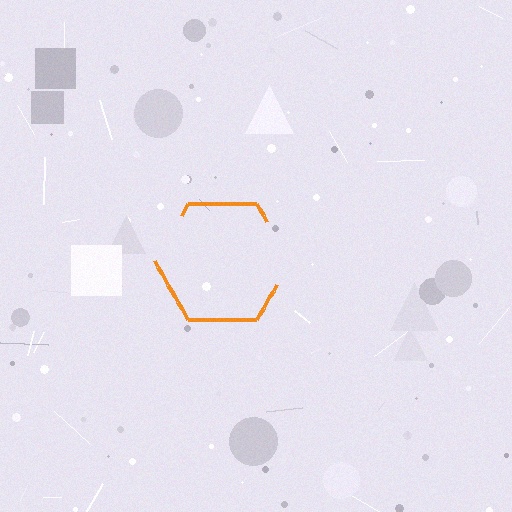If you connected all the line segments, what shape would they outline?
They would outline a hexagon.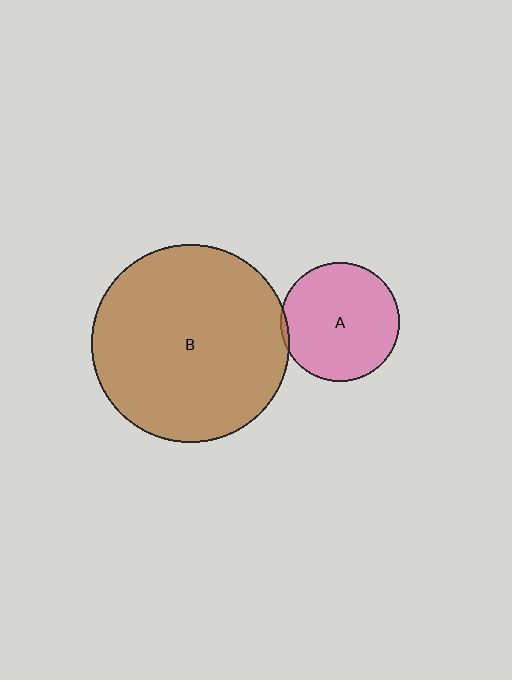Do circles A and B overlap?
Yes.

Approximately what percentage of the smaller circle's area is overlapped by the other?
Approximately 5%.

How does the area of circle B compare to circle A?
Approximately 2.8 times.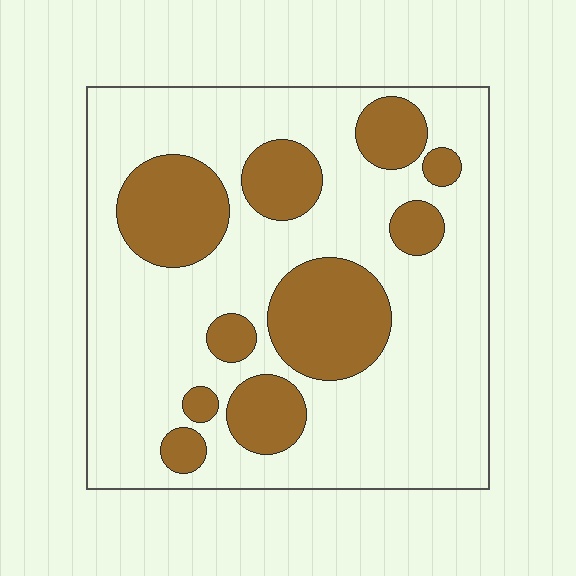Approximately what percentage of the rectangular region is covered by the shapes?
Approximately 30%.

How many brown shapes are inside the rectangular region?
10.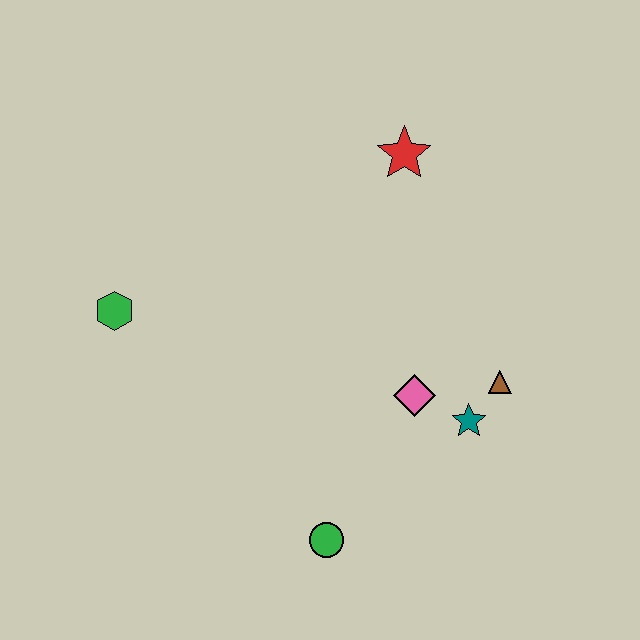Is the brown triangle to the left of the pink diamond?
No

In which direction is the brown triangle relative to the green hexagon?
The brown triangle is to the right of the green hexagon.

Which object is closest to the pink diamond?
The teal star is closest to the pink diamond.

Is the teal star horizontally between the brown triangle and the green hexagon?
Yes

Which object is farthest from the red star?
The green circle is farthest from the red star.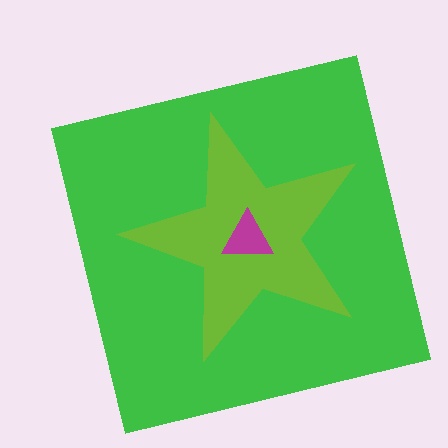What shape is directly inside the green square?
The lime star.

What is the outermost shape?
The green square.